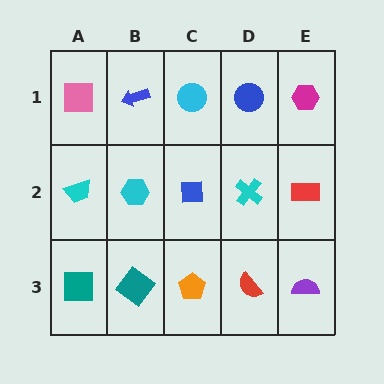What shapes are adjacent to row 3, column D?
A cyan cross (row 2, column D), an orange pentagon (row 3, column C), a purple semicircle (row 3, column E).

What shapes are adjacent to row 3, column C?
A blue square (row 2, column C), a teal diamond (row 3, column B), a red semicircle (row 3, column D).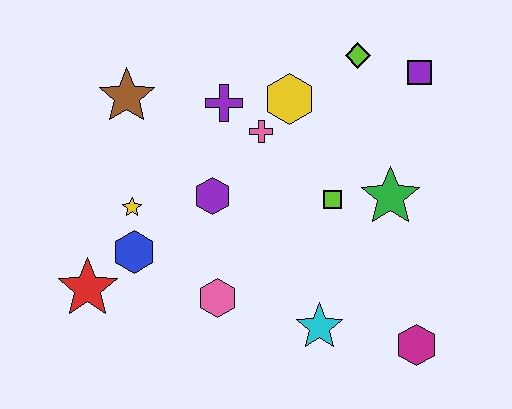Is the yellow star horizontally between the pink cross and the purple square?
No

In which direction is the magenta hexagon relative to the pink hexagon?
The magenta hexagon is to the right of the pink hexagon.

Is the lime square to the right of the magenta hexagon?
No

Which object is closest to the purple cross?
The pink cross is closest to the purple cross.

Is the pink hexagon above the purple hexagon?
No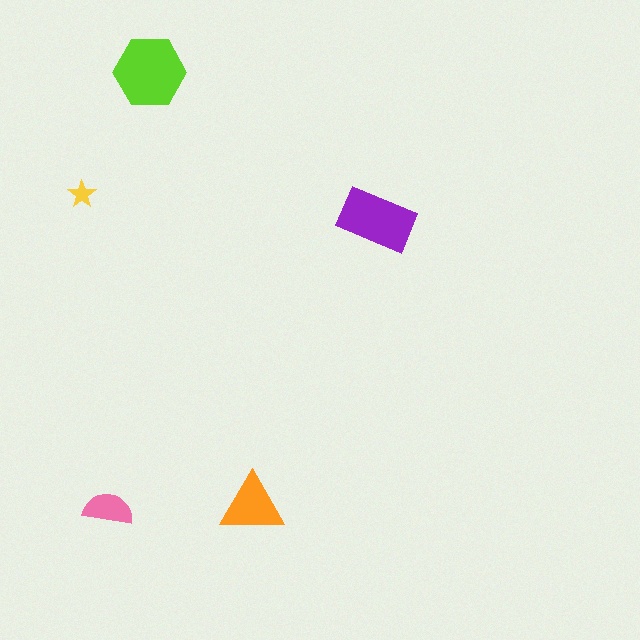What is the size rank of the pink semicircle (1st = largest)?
4th.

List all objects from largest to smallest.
The lime hexagon, the purple rectangle, the orange triangle, the pink semicircle, the yellow star.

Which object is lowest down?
The pink semicircle is bottommost.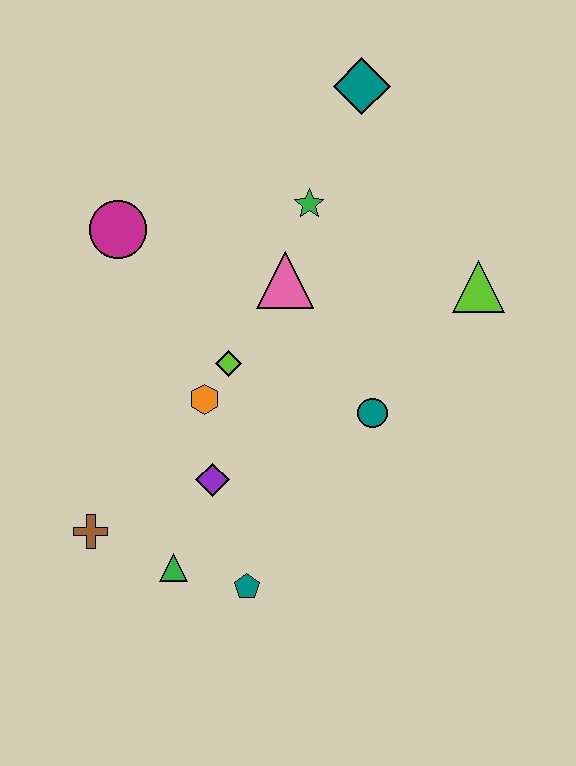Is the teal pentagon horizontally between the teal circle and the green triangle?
Yes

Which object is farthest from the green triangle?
The teal diamond is farthest from the green triangle.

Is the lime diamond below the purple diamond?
No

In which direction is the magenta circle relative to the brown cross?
The magenta circle is above the brown cross.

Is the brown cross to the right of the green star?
No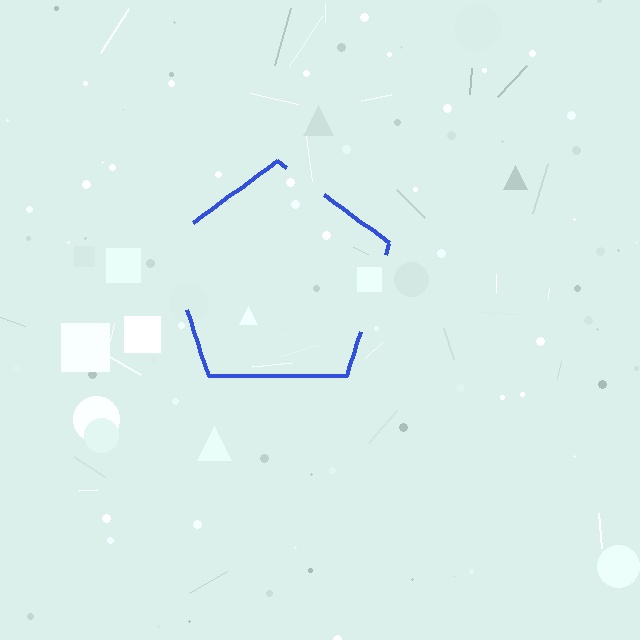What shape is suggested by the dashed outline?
The dashed outline suggests a pentagon.